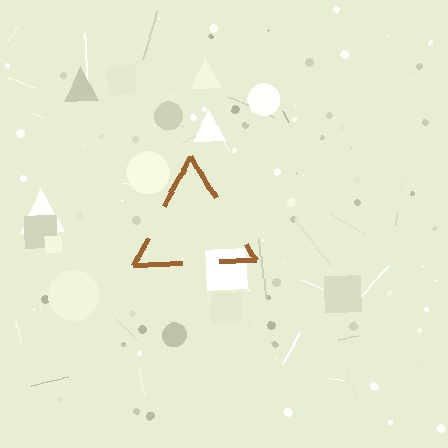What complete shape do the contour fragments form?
The contour fragments form a triangle.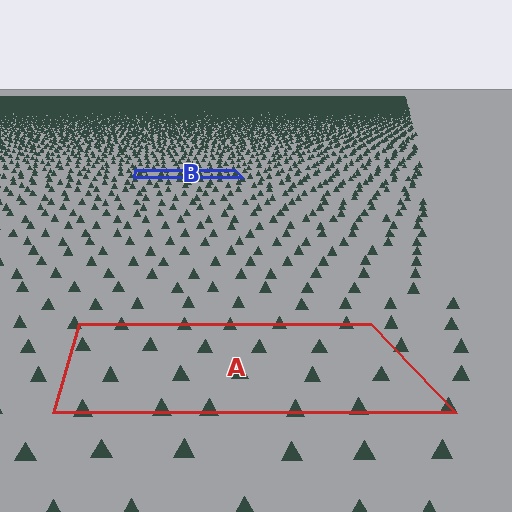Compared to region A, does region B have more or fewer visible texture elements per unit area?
Region B has more texture elements per unit area — they are packed more densely because it is farther away.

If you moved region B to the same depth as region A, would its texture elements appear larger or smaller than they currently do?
They would appear larger. At a closer depth, the same texture elements are projected at a bigger on-screen size.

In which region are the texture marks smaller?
The texture marks are smaller in region B, because it is farther away.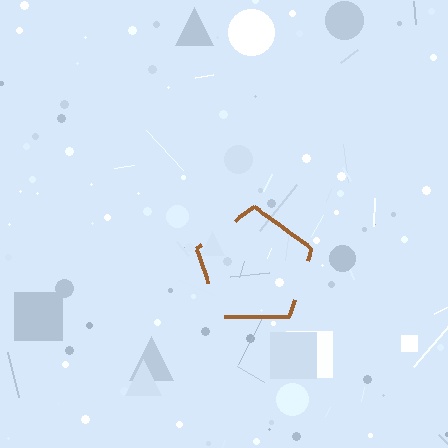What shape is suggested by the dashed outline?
The dashed outline suggests a pentagon.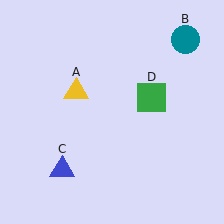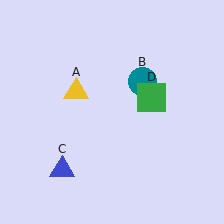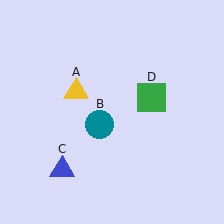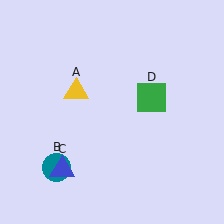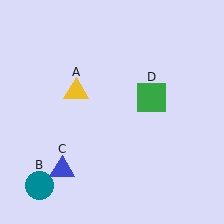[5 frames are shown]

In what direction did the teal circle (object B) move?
The teal circle (object B) moved down and to the left.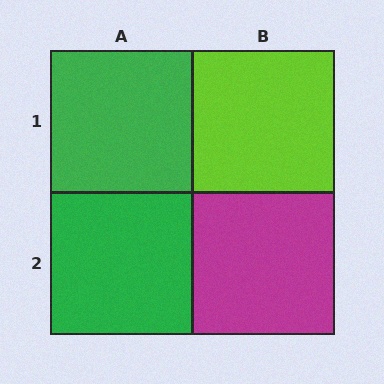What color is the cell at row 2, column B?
Magenta.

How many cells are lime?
1 cell is lime.